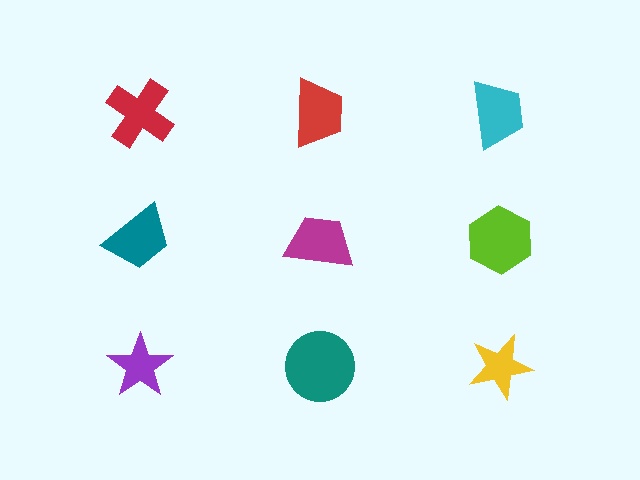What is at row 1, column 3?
A cyan trapezoid.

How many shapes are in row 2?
3 shapes.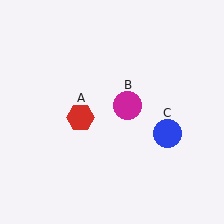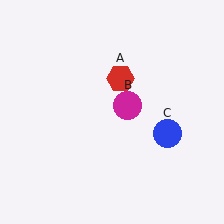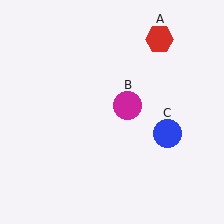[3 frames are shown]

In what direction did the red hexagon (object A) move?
The red hexagon (object A) moved up and to the right.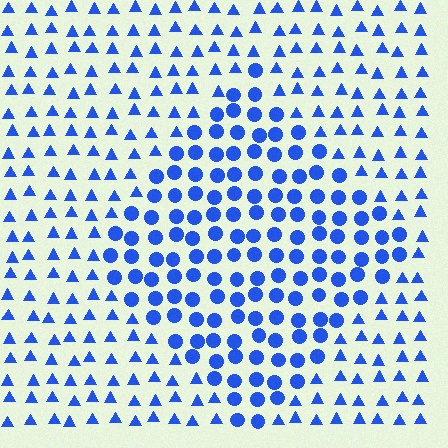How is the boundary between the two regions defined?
The boundary is defined by a change in element shape: circles inside vs. triangles outside. All elements share the same color and spacing.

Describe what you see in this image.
The image is filled with small blue elements arranged in a uniform grid. A diamond-shaped region contains circles, while the surrounding area contains triangles. The boundary is defined purely by the change in element shape.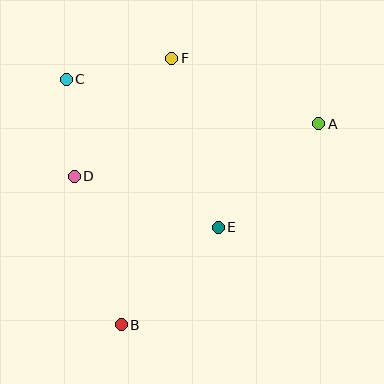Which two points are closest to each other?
Points C and D are closest to each other.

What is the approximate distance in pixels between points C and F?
The distance between C and F is approximately 107 pixels.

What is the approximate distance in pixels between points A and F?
The distance between A and F is approximately 161 pixels.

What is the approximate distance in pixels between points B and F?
The distance between B and F is approximately 271 pixels.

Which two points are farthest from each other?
Points A and B are farthest from each other.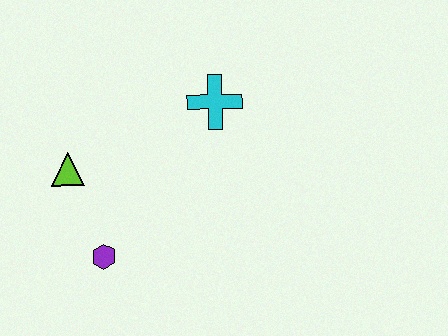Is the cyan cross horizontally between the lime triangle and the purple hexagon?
No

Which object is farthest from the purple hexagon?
The cyan cross is farthest from the purple hexagon.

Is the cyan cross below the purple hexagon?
No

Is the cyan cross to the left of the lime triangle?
No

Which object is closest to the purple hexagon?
The lime triangle is closest to the purple hexagon.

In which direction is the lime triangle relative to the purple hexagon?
The lime triangle is above the purple hexagon.